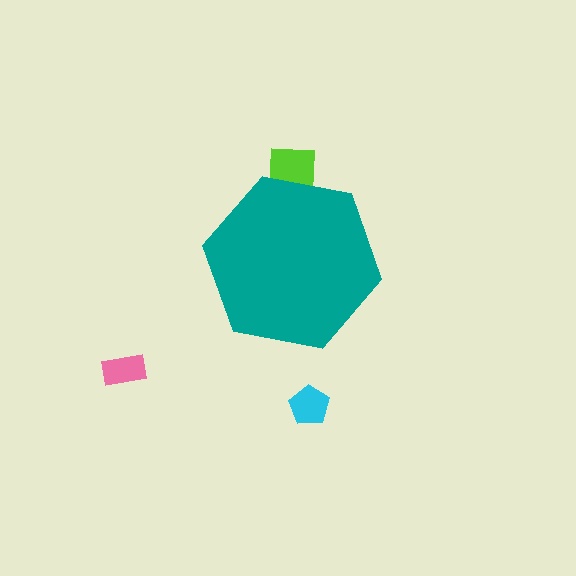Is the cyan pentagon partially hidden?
No, the cyan pentagon is fully visible.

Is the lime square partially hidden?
Yes, the lime square is partially hidden behind the teal hexagon.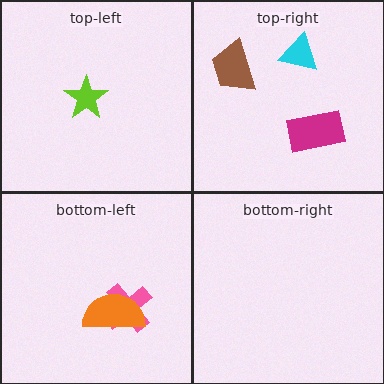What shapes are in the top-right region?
The magenta rectangle, the brown trapezoid, the cyan triangle.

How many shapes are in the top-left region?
1.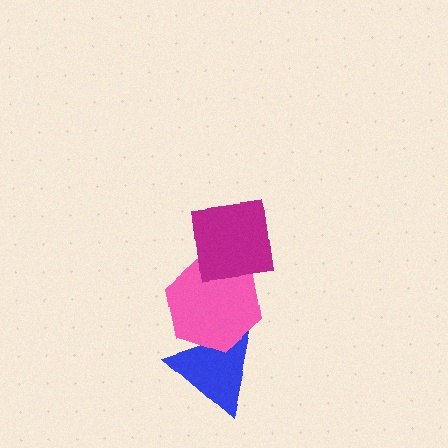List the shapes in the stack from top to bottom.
From top to bottom: the magenta square, the pink hexagon, the blue triangle.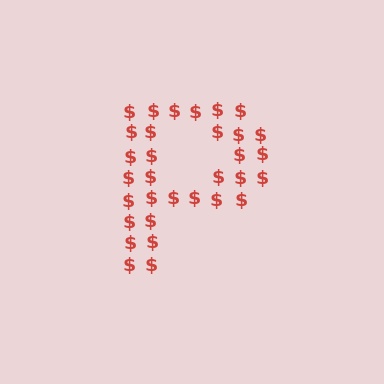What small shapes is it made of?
It is made of small dollar signs.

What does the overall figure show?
The overall figure shows the letter P.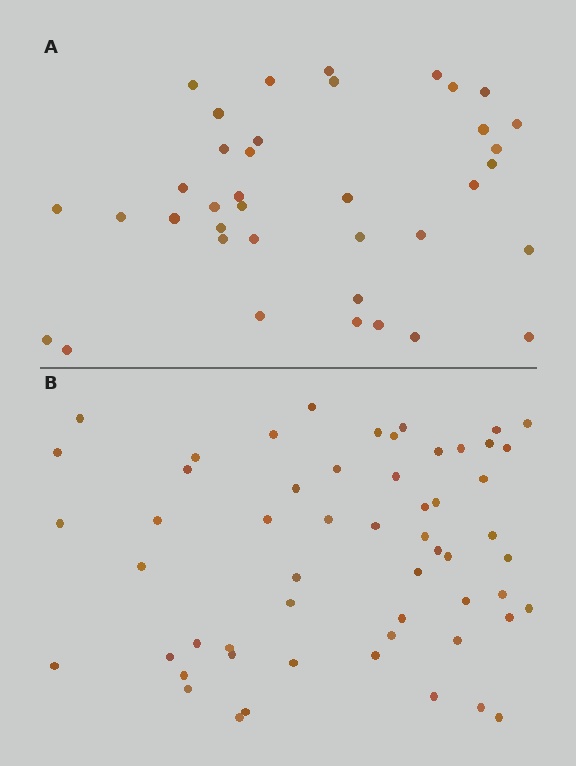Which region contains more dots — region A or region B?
Region B (the bottom region) has more dots.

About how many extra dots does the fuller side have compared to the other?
Region B has approximately 20 more dots than region A.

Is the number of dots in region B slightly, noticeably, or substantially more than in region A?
Region B has substantially more. The ratio is roughly 1.5 to 1.